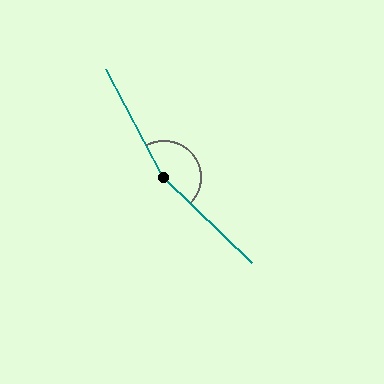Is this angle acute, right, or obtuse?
It is obtuse.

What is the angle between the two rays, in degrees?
Approximately 162 degrees.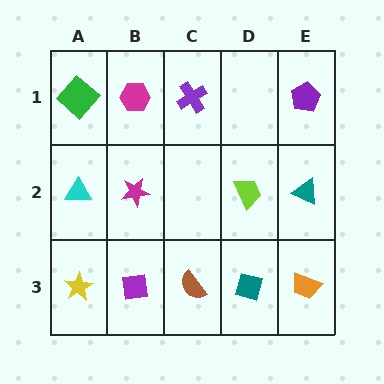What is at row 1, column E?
A purple pentagon.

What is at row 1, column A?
A green diamond.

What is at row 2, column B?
A magenta star.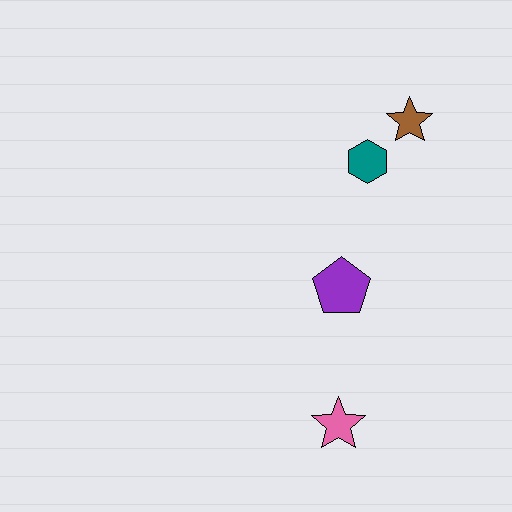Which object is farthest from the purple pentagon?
The brown star is farthest from the purple pentagon.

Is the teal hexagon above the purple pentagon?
Yes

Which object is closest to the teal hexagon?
The brown star is closest to the teal hexagon.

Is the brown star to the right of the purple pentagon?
Yes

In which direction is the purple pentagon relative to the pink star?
The purple pentagon is above the pink star.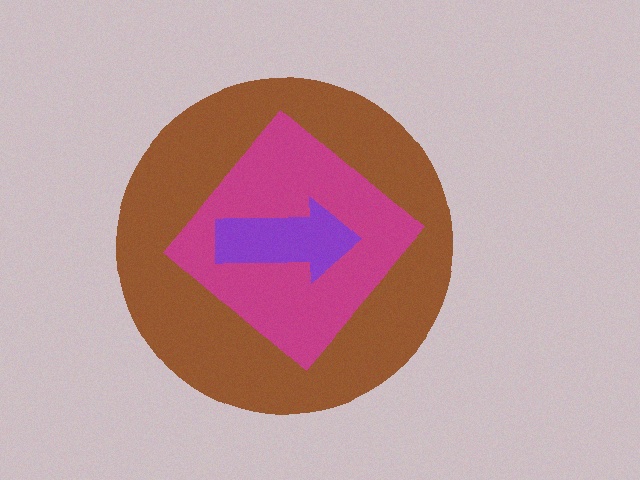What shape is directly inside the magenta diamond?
The purple arrow.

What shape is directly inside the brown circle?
The magenta diamond.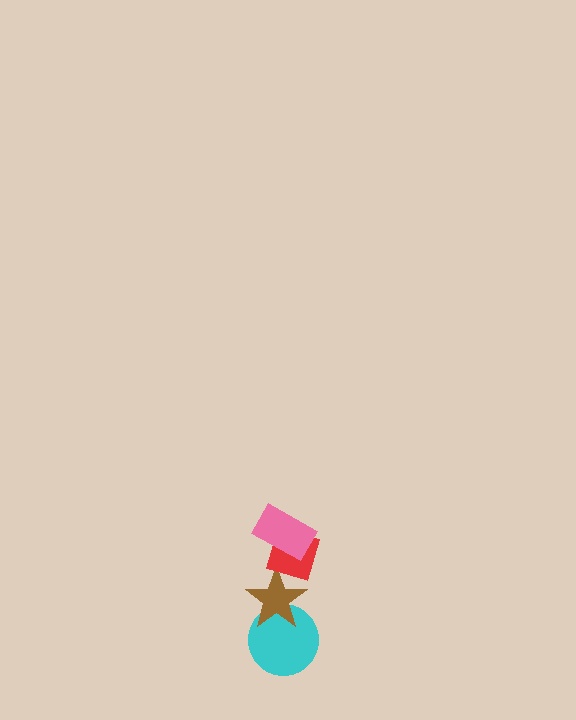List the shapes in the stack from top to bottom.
From top to bottom: the pink rectangle, the red diamond, the brown star, the cyan circle.